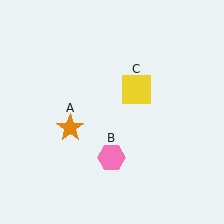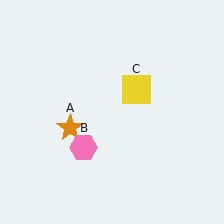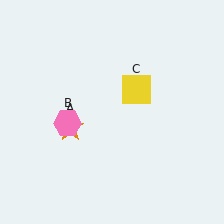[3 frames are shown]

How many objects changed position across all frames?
1 object changed position: pink hexagon (object B).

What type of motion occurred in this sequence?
The pink hexagon (object B) rotated clockwise around the center of the scene.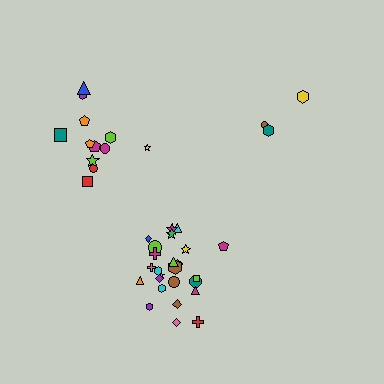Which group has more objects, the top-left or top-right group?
The top-left group.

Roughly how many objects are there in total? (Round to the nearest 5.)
Roughly 40 objects in total.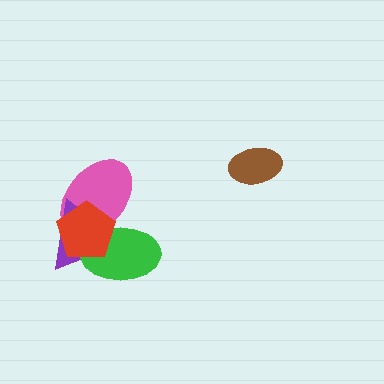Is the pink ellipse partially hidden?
Yes, it is partially covered by another shape.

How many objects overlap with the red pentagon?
3 objects overlap with the red pentagon.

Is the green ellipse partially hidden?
Yes, it is partially covered by another shape.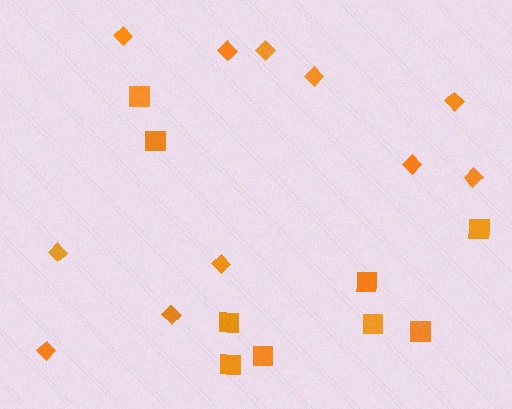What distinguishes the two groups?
There are 2 groups: one group of squares (9) and one group of diamonds (11).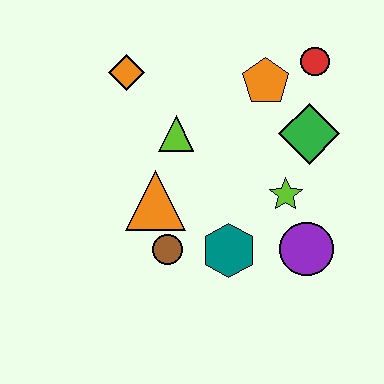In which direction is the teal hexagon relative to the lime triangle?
The teal hexagon is below the lime triangle.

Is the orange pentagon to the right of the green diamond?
No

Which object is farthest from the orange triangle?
The red circle is farthest from the orange triangle.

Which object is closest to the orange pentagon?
The red circle is closest to the orange pentagon.